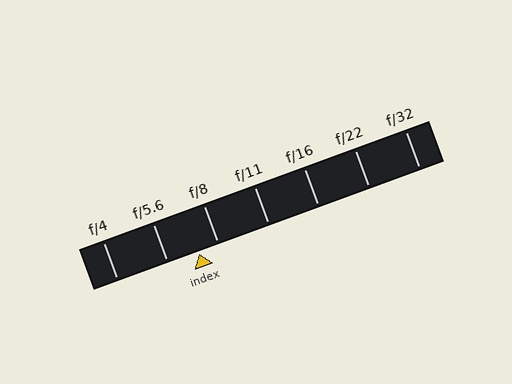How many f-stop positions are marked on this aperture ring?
There are 7 f-stop positions marked.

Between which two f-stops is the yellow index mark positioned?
The index mark is between f/5.6 and f/8.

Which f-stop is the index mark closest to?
The index mark is closest to f/8.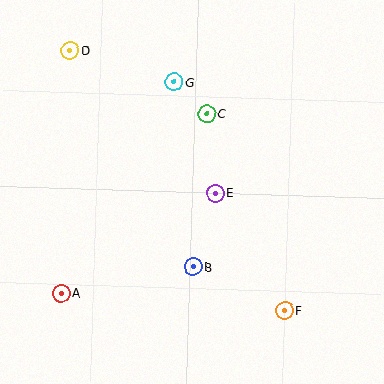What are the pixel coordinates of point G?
Point G is at (174, 82).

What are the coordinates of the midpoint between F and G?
The midpoint between F and G is at (229, 196).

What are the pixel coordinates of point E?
Point E is at (215, 193).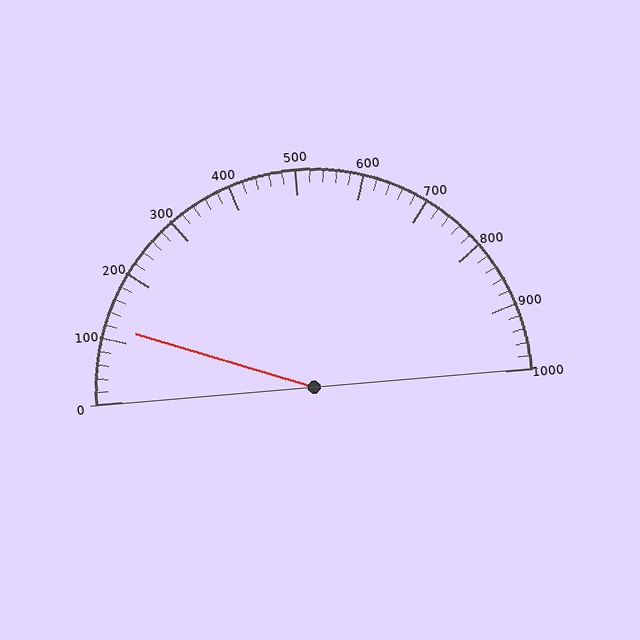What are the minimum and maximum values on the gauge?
The gauge ranges from 0 to 1000.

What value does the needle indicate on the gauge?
The needle indicates approximately 120.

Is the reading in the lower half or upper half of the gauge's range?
The reading is in the lower half of the range (0 to 1000).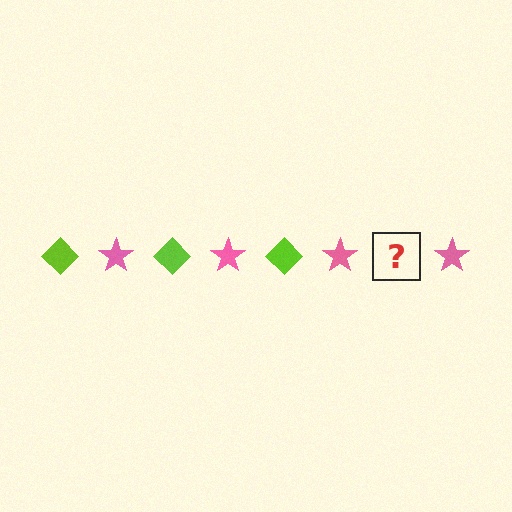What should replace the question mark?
The question mark should be replaced with a lime diamond.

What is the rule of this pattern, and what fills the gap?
The rule is that the pattern alternates between lime diamond and pink star. The gap should be filled with a lime diamond.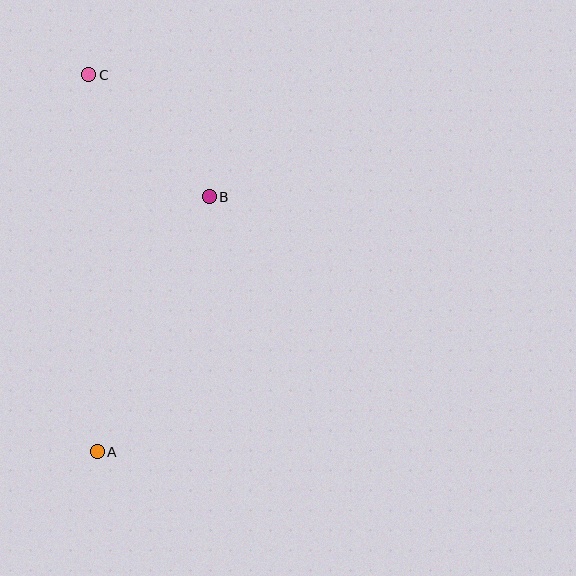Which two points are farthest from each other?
Points A and C are farthest from each other.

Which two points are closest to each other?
Points B and C are closest to each other.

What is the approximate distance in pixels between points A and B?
The distance between A and B is approximately 279 pixels.